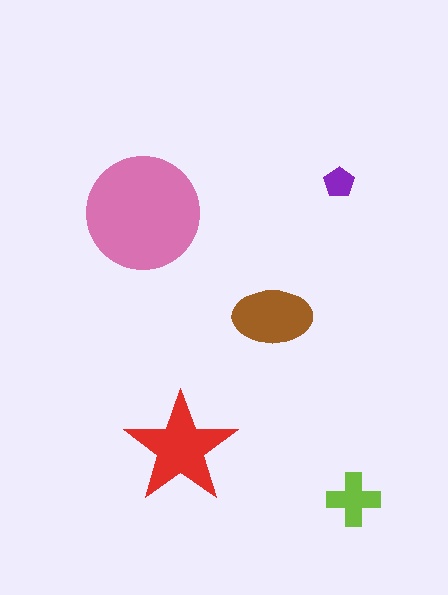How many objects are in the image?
There are 5 objects in the image.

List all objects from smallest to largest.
The purple pentagon, the lime cross, the brown ellipse, the red star, the pink circle.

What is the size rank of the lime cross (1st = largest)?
4th.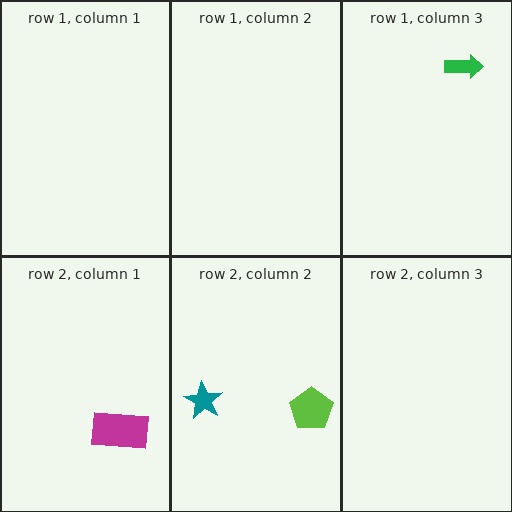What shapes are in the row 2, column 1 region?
The magenta rectangle.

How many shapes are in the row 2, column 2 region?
2.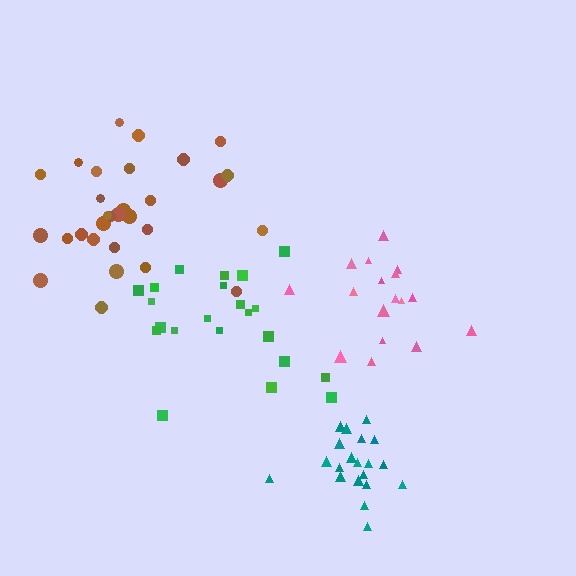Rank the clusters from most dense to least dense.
teal, pink, brown, green.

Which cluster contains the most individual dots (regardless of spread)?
Brown (30).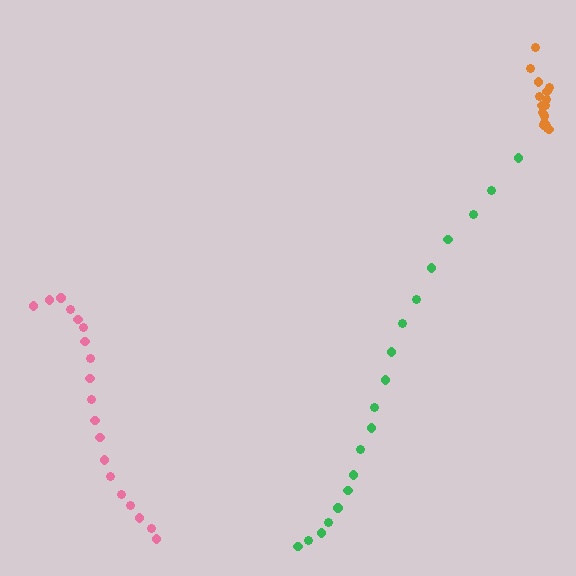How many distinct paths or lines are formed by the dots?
There are 3 distinct paths.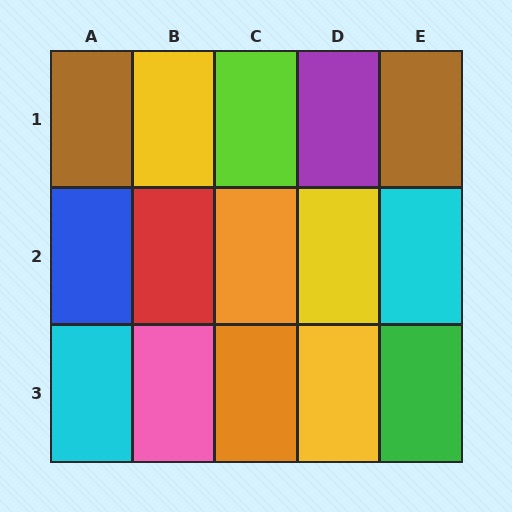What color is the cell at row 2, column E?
Cyan.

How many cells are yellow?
3 cells are yellow.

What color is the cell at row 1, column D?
Purple.